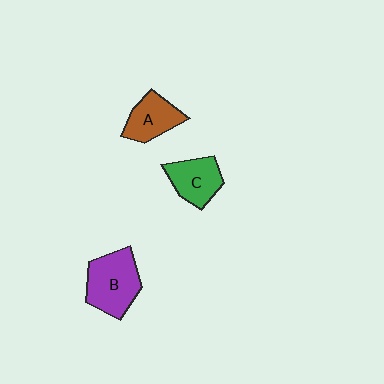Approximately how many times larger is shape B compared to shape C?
Approximately 1.4 times.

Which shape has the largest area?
Shape B (purple).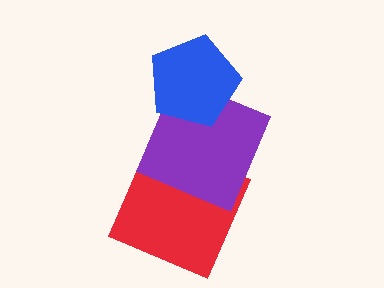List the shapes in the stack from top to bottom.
From top to bottom: the blue pentagon, the purple square, the red square.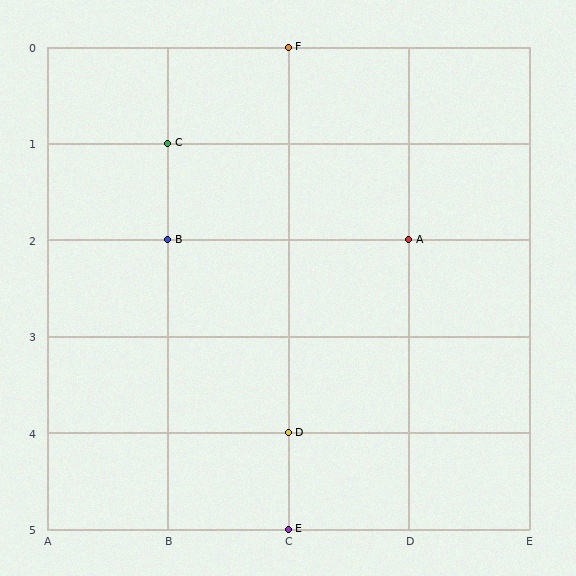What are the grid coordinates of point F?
Point F is at grid coordinates (C, 0).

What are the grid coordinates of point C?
Point C is at grid coordinates (B, 1).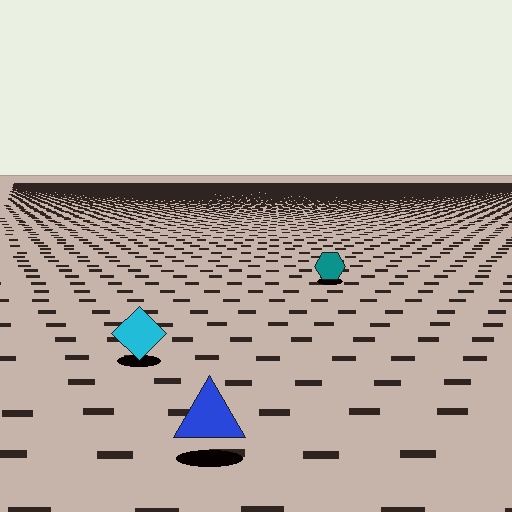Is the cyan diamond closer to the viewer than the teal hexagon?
Yes. The cyan diamond is closer — you can tell from the texture gradient: the ground texture is coarser near it.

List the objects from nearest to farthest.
From nearest to farthest: the blue triangle, the cyan diamond, the teal hexagon.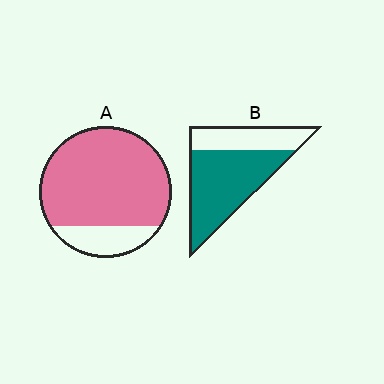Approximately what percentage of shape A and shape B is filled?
A is approximately 80% and B is approximately 65%.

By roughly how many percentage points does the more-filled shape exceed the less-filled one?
By roughly 15 percentage points (A over B).